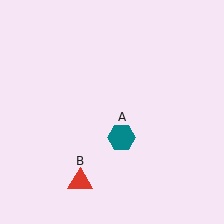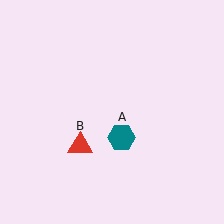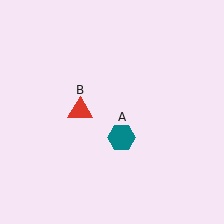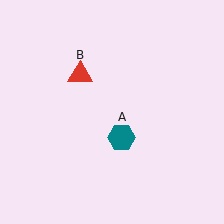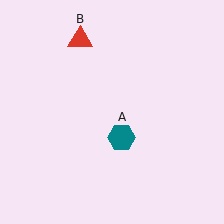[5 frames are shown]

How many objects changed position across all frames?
1 object changed position: red triangle (object B).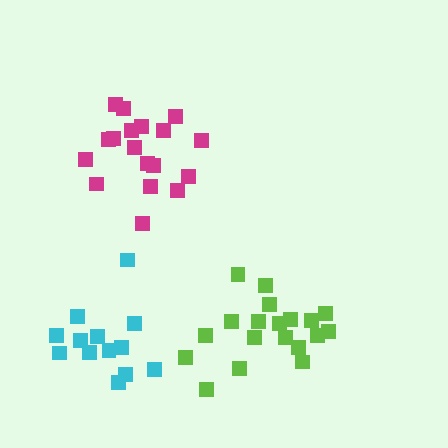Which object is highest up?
The magenta cluster is topmost.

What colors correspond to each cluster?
The clusters are colored: lime, magenta, cyan.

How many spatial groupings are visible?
There are 3 spatial groupings.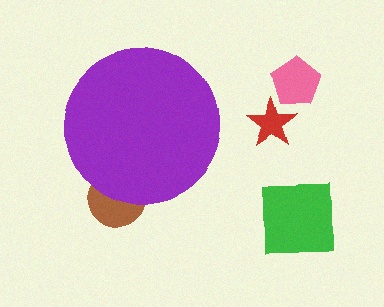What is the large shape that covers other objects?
A purple circle.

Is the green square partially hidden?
No, the green square is fully visible.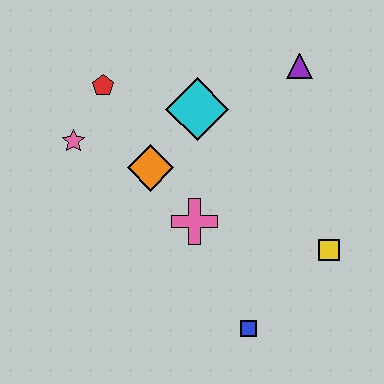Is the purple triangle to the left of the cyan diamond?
No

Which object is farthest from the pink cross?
The purple triangle is farthest from the pink cross.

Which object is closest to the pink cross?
The orange diamond is closest to the pink cross.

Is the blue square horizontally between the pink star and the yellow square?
Yes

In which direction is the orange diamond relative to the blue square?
The orange diamond is above the blue square.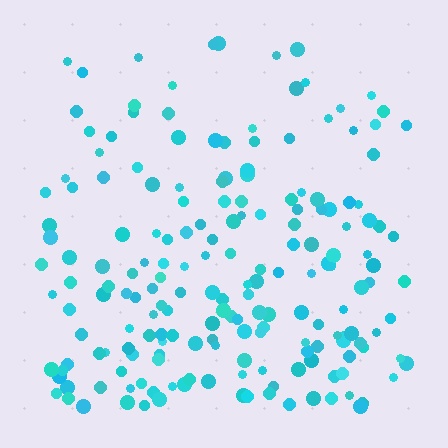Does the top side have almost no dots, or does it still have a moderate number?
Still a moderate number, just noticeably fewer than the bottom.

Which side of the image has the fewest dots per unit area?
The top.